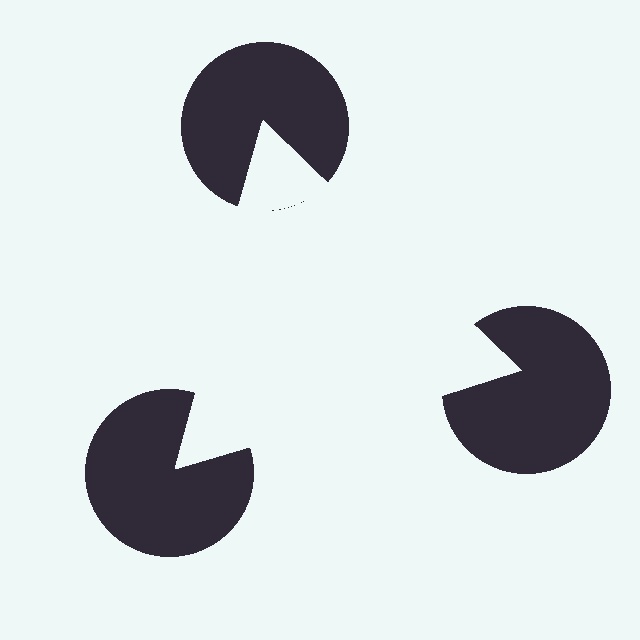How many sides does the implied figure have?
3 sides.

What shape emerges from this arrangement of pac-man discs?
An illusory triangle — its edges are inferred from the aligned wedge cuts in the pac-man discs, not physically drawn.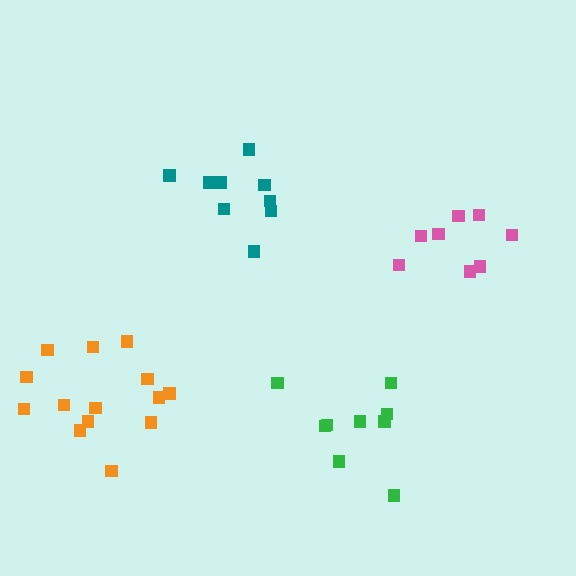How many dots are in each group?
Group 1: 14 dots, Group 2: 9 dots, Group 3: 9 dots, Group 4: 8 dots (40 total).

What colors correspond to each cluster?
The clusters are colored: orange, green, teal, pink.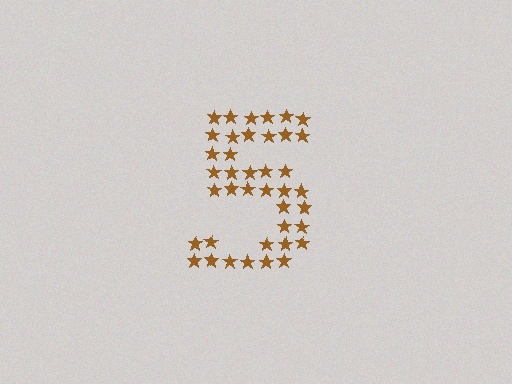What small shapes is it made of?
It is made of small stars.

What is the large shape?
The large shape is the digit 5.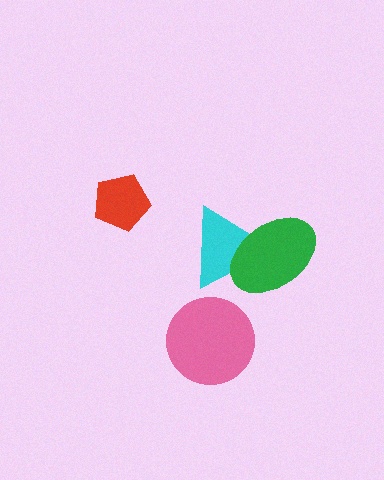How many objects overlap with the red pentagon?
0 objects overlap with the red pentagon.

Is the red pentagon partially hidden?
No, no other shape covers it.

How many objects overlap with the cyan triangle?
1 object overlaps with the cyan triangle.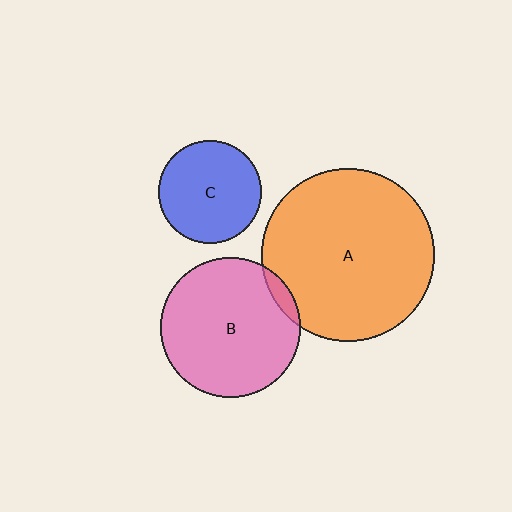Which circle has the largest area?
Circle A (orange).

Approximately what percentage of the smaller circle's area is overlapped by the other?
Approximately 5%.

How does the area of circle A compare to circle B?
Approximately 1.5 times.